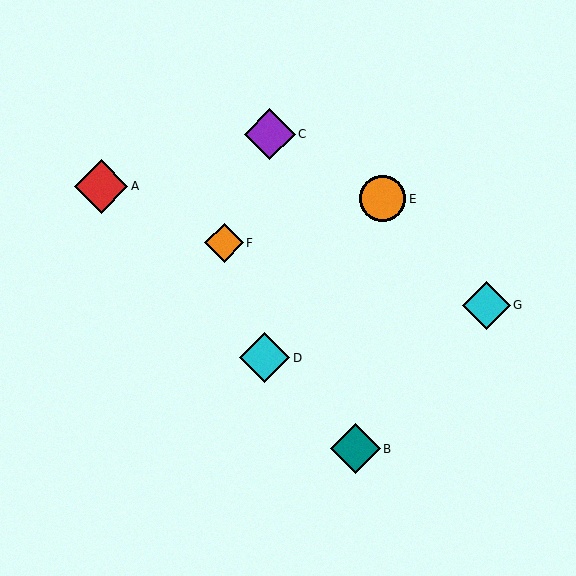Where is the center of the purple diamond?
The center of the purple diamond is at (270, 134).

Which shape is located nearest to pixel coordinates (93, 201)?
The red diamond (labeled A) at (101, 186) is nearest to that location.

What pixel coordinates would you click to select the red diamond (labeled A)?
Click at (101, 186) to select the red diamond A.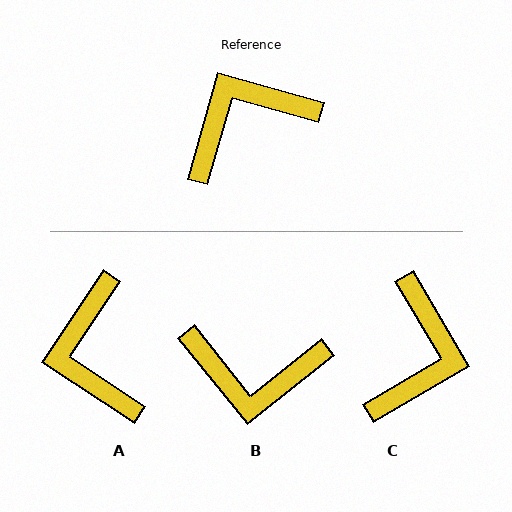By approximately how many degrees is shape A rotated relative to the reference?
Approximately 72 degrees counter-clockwise.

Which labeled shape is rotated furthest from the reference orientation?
B, about 144 degrees away.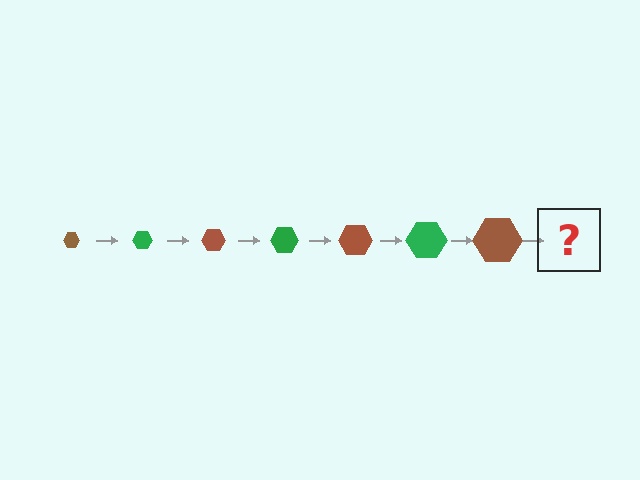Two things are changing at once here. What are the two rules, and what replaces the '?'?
The two rules are that the hexagon grows larger each step and the color cycles through brown and green. The '?' should be a green hexagon, larger than the previous one.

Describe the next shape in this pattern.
It should be a green hexagon, larger than the previous one.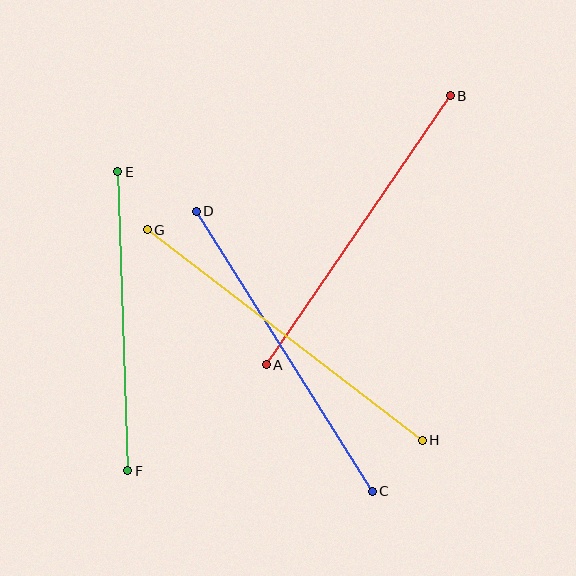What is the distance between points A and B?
The distance is approximately 326 pixels.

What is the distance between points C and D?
The distance is approximately 330 pixels.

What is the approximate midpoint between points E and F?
The midpoint is at approximately (123, 321) pixels.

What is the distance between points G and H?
The distance is approximately 346 pixels.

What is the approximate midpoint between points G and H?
The midpoint is at approximately (285, 335) pixels.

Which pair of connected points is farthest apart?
Points G and H are farthest apart.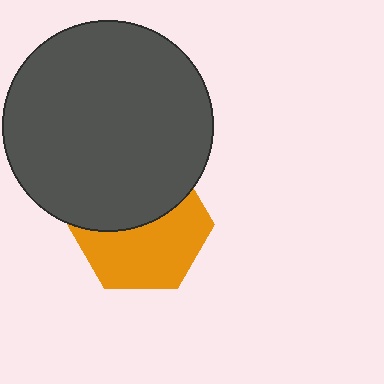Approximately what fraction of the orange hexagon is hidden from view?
Roughly 45% of the orange hexagon is hidden behind the dark gray circle.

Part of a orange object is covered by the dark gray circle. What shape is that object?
It is a hexagon.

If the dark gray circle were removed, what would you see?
You would see the complete orange hexagon.